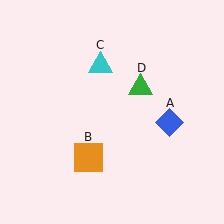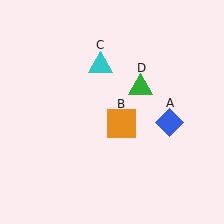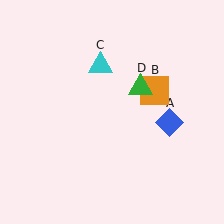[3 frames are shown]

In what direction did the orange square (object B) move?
The orange square (object B) moved up and to the right.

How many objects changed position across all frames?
1 object changed position: orange square (object B).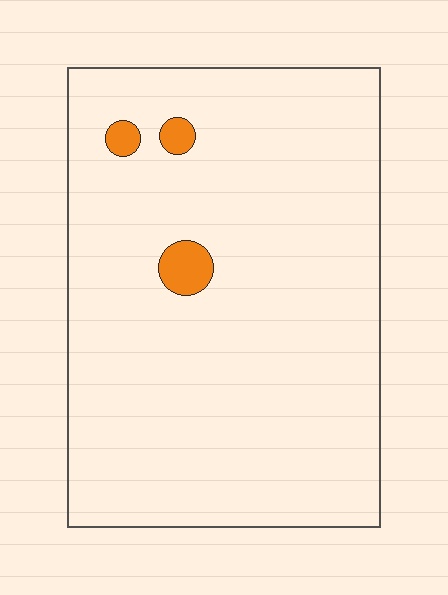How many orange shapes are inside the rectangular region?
3.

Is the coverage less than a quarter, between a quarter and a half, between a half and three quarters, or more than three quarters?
Less than a quarter.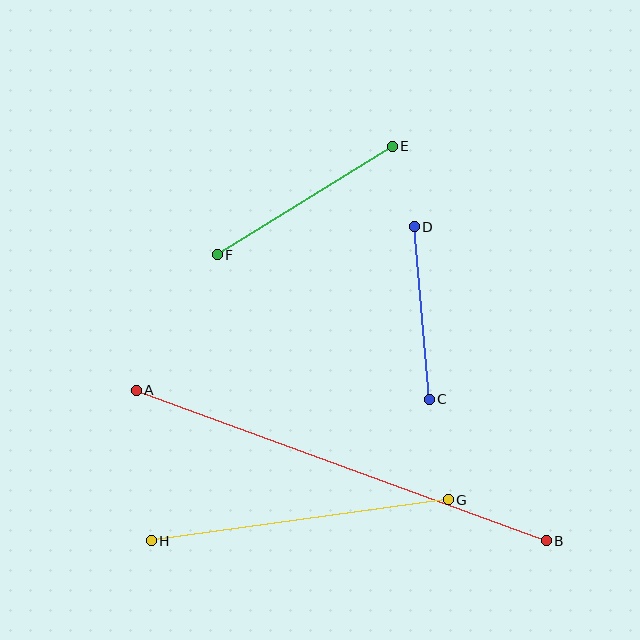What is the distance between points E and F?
The distance is approximately 206 pixels.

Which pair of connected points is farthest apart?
Points A and B are farthest apart.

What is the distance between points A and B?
The distance is approximately 437 pixels.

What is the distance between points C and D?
The distance is approximately 173 pixels.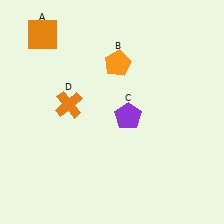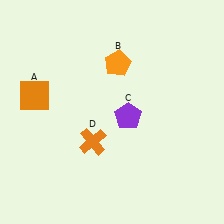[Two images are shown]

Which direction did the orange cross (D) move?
The orange cross (D) moved down.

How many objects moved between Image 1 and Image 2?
2 objects moved between the two images.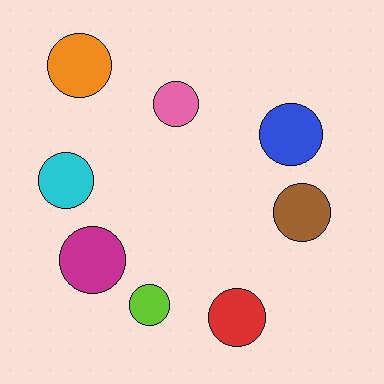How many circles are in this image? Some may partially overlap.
There are 8 circles.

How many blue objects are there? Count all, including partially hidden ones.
There is 1 blue object.